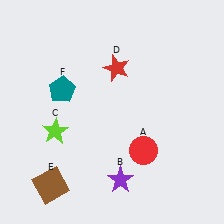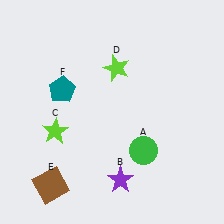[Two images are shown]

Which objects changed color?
A changed from red to green. D changed from red to lime.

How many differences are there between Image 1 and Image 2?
There are 2 differences between the two images.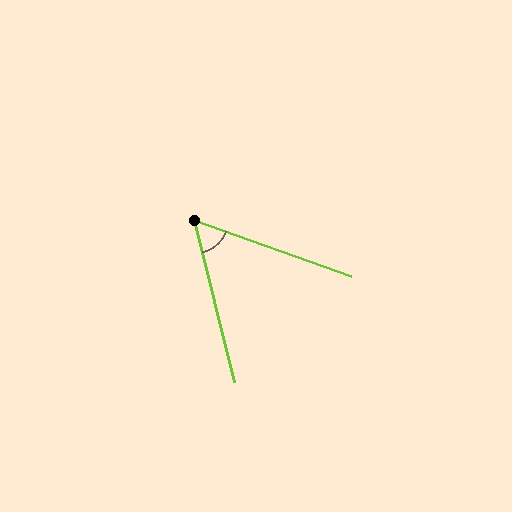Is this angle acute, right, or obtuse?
It is acute.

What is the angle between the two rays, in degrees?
Approximately 57 degrees.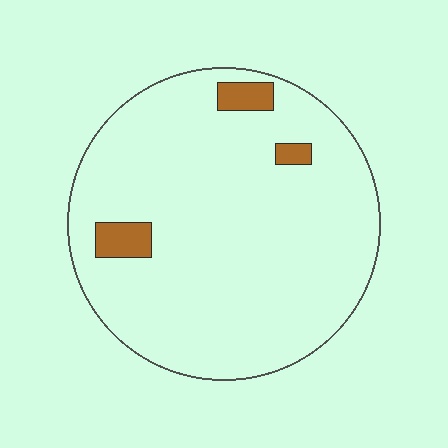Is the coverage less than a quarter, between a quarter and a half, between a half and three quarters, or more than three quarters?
Less than a quarter.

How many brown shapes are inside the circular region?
3.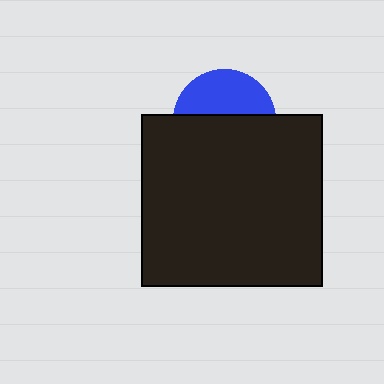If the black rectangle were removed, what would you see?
You would see the complete blue circle.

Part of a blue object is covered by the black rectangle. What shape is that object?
It is a circle.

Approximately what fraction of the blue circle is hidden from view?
Roughly 59% of the blue circle is hidden behind the black rectangle.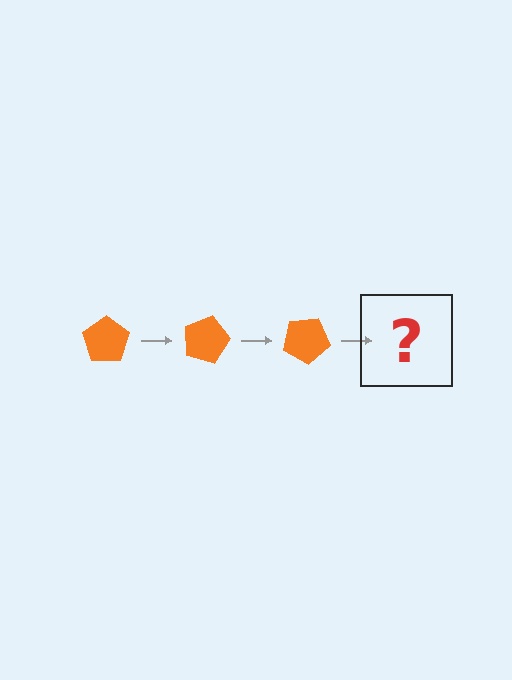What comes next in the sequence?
The next element should be an orange pentagon rotated 45 degrees.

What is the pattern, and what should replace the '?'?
The pattern is that the pentagon rotates 15 degrees each step. The '?' should be an orange pentagon rotated 45 degrees.